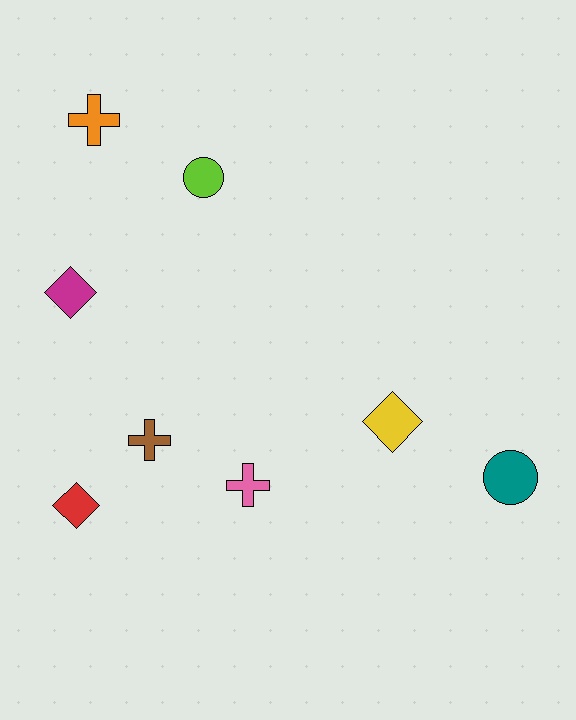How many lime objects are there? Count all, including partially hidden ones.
There is 1 lime object.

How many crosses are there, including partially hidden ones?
There are 3 crosses.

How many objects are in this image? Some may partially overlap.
There are 8 objects.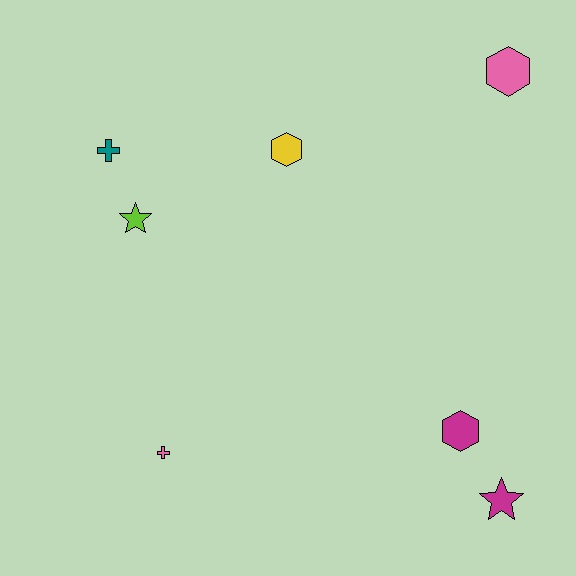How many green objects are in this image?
There are no green objects.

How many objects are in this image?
There are 7 objects.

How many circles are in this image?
There are no circles.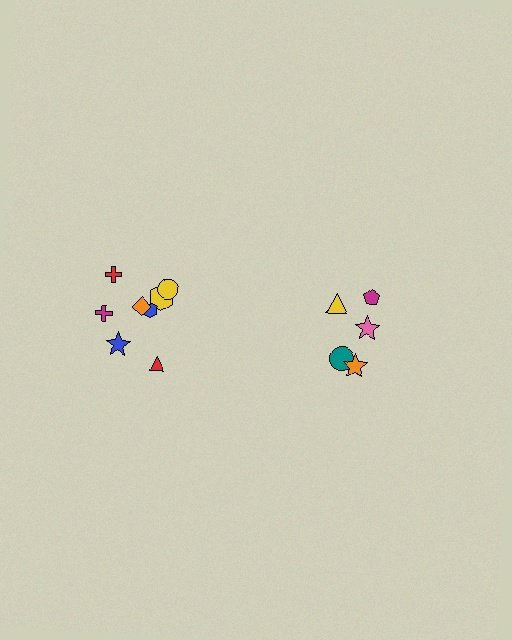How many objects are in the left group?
There are 8 objects.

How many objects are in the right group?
There are 5 objects.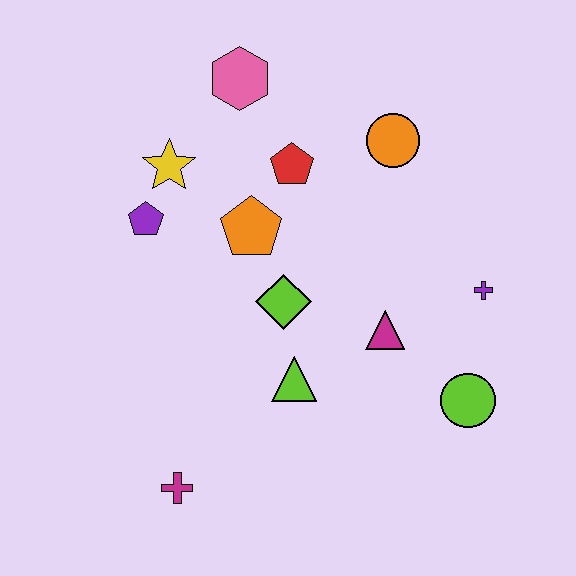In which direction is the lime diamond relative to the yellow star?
The lime diamond is below the yellow star.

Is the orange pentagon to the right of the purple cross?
No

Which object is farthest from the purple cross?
The magenta cross is farthest from the purple cross.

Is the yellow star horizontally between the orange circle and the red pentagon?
No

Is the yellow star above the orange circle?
No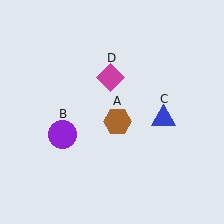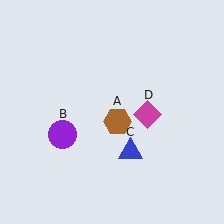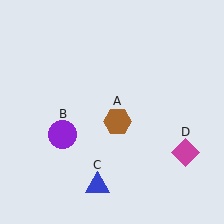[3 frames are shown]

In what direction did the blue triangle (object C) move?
The blue triangle (object C) moved down and to the left.